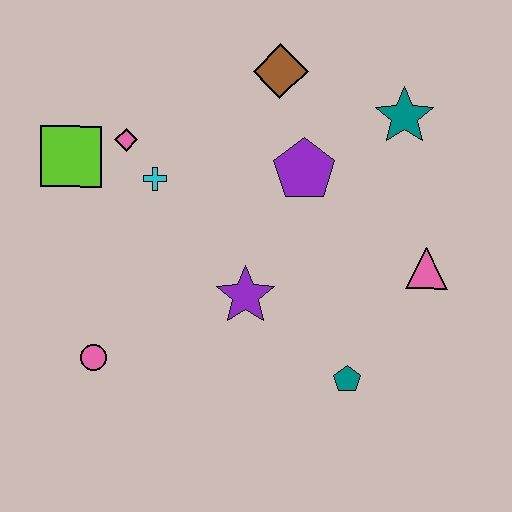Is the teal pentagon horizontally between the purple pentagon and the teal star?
Yes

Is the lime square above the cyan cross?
Yes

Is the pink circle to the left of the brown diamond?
Yes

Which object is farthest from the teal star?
The pink circle is farthest from the teal star.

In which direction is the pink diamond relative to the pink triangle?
The pink diamond is to the left of the pink triangle.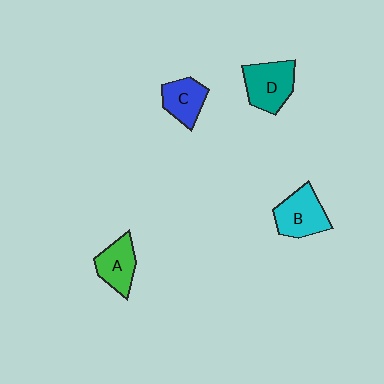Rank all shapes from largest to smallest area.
From largest to smallest: D (teal), B (cyan), A (green), C (blue).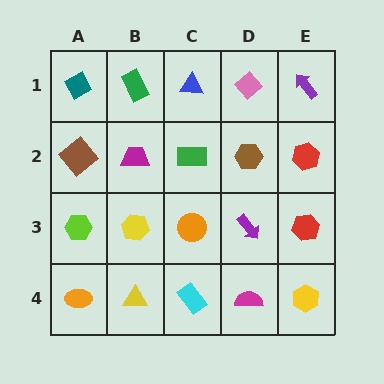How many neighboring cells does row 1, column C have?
3.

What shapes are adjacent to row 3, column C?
A green rectangle (row 2, column C), a cyan rectangle (row 4, column C), a yellow hexagon (row 3, column B), a purple arrow (row 3, column D).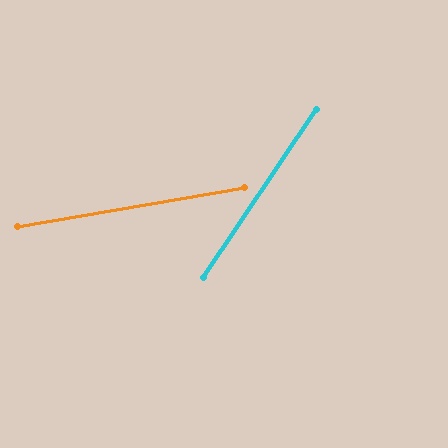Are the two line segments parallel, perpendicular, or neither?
Neither parallel nor perpendicular — they differ by about 47°.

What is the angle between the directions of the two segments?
Approximately 47 degrees.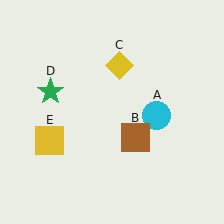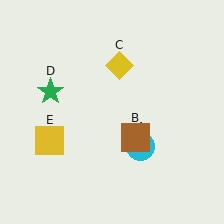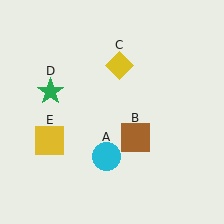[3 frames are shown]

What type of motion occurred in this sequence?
The cyan circle (object A) rotated clockwise around the center of the scene.